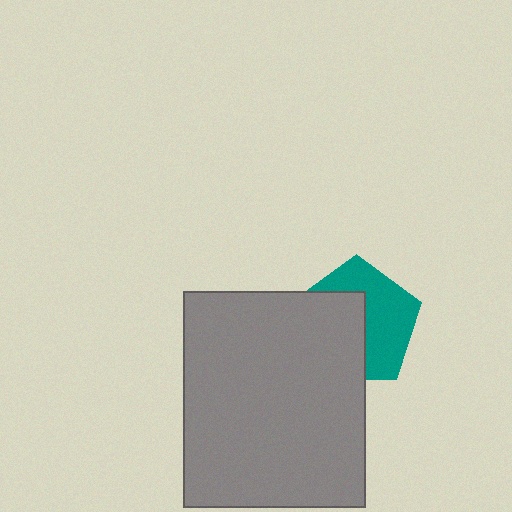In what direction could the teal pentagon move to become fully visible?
The teal pentagon could move toward the upper-right. That would shift it out from behind the gray rectangle entirely.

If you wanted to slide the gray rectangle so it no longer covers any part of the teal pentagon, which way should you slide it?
Slide it toward the lower-left — that is the most direct way to separate the two shapes.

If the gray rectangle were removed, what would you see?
You would see the complete teal pentagon.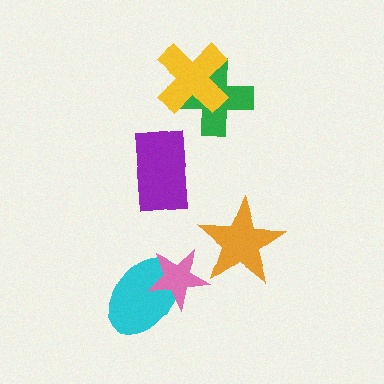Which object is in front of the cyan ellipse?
The pink star is in front of the cyan ellipse.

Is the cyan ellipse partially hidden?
Yes, it is partially covered by another shape.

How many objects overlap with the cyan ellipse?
1 object overlaps with the cyan ellipse.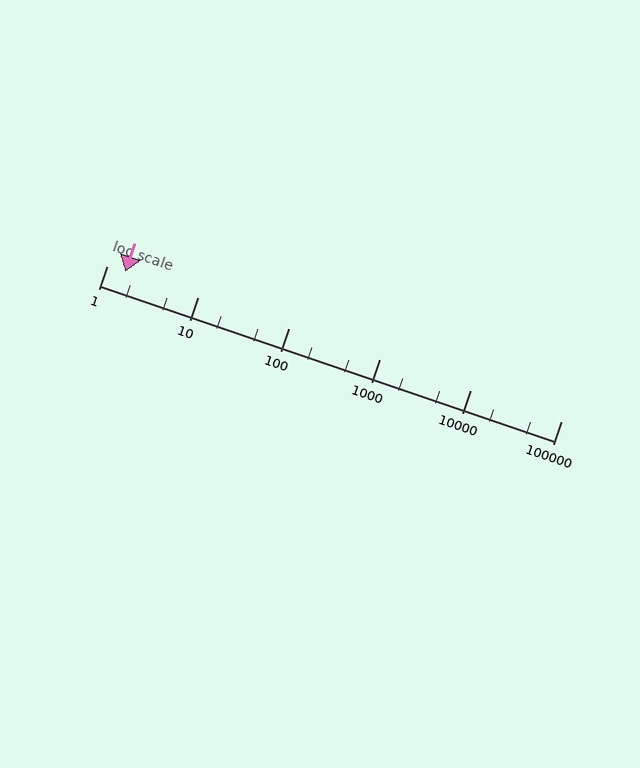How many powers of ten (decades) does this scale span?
The scale spans 5 decades, from 1 to 100000.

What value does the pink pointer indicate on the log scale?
The pointer indicates approximately 1.6.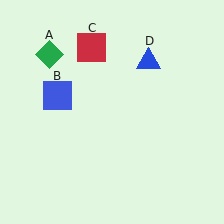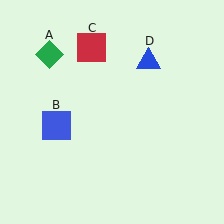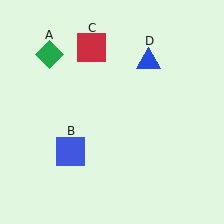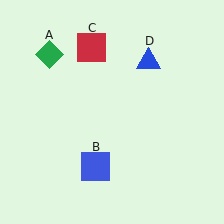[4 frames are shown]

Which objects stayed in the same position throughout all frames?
Green diamond (object A) and red square (object C) and blue triangle (object D) remained stationary.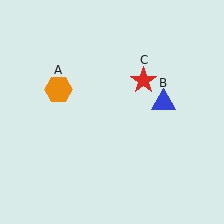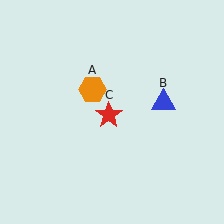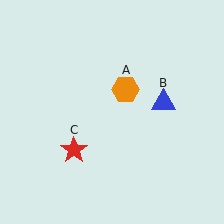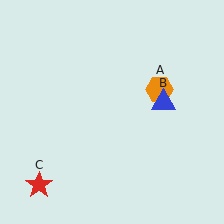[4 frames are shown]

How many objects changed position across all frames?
2 objects changed position: orange hexagon (object A), red star (object C).